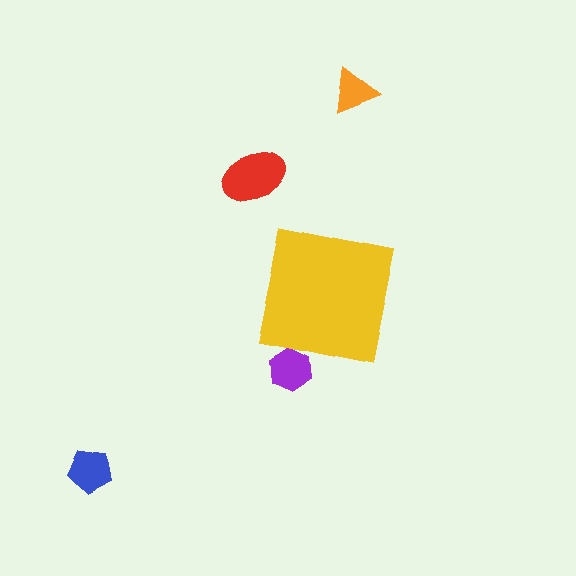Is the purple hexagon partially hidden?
Yes, the purple hexagon is partially hidden behind the yellow square.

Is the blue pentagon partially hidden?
No, the blue pentagon is fully visible.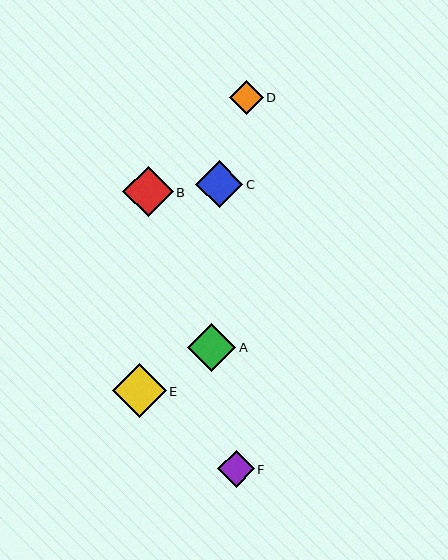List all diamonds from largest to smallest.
From largest to smallest: E, B, A, C, F, D.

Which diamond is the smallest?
Diamond D is the smallest with a size of approximately 34 pixels.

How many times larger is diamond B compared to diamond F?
Diamond B is approximately 1.4 times the size of diamond F.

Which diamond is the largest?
Diamond E is the largest with a size of approximately 54 pixels.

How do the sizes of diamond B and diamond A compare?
Diamond B and diamond A are approximately the same size.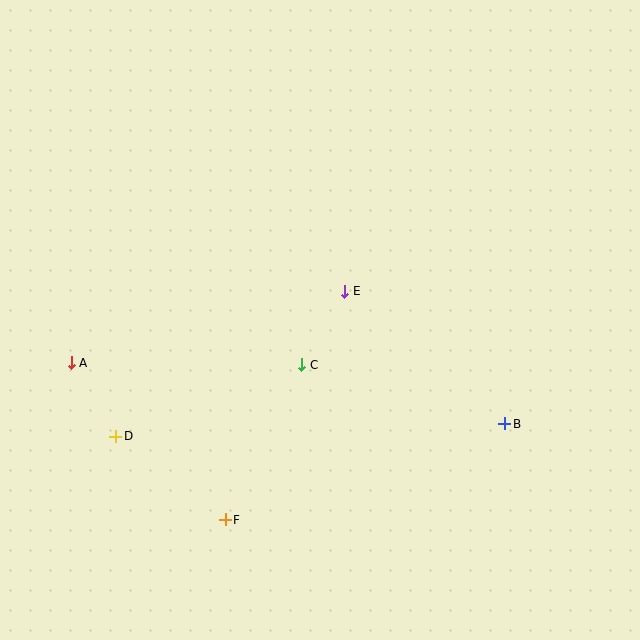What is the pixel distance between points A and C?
The distance between A and C is 230 pixels.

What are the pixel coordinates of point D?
Point D is at (116, 436).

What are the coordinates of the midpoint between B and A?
The midpoint between B and A is at (288, 393).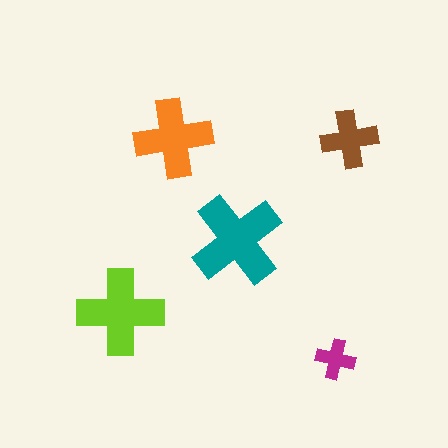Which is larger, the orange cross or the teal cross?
The teal one.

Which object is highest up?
The orange cross is topmost.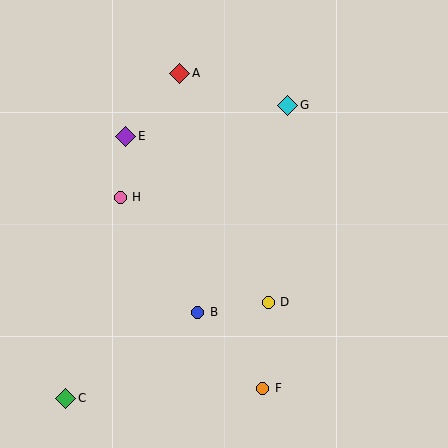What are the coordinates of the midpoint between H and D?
The midpoint between H and D is at (194, 250).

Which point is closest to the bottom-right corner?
Point F is closest to the bottom-right corner.